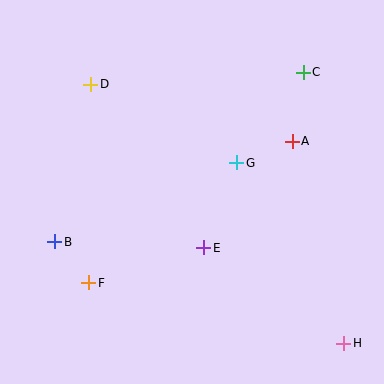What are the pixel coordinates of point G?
Point G is at (237, 163).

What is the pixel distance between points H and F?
The distance between H and F is 262 pixels.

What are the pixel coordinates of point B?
Point B is at (55, 242).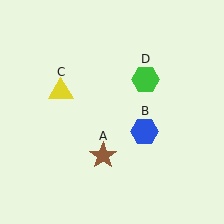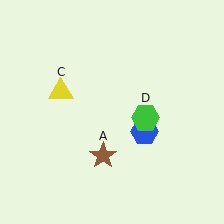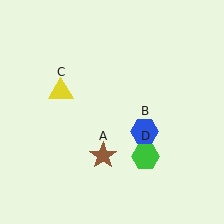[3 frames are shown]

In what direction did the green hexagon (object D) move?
The green hexagon (object D) moved down.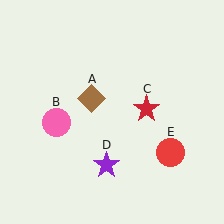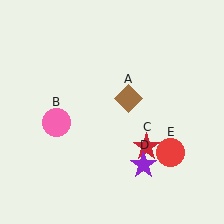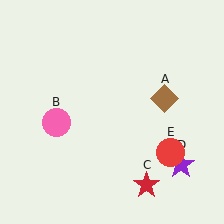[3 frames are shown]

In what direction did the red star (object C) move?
The red star (object C) moved down.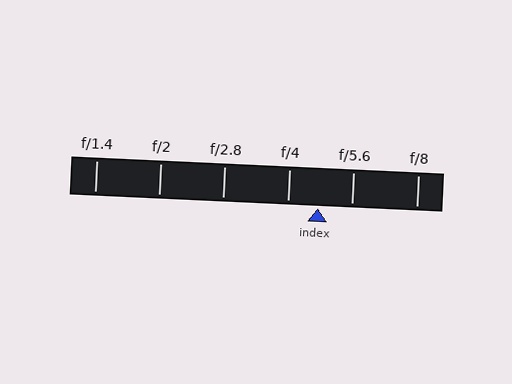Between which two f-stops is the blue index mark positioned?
The index mark is between f/4 and f/5.6.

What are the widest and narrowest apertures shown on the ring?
The widest aperture shown is f/1.4 and the narrowest is f/8.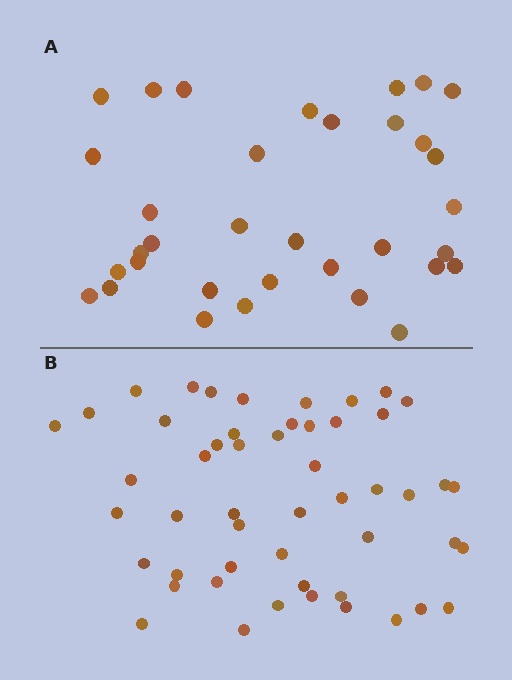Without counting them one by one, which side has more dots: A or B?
Region B (the bottom region) has more dots.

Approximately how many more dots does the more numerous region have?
Region B has approximately 15 more dots than region A.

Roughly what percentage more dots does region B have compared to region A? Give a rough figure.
About 50% more.